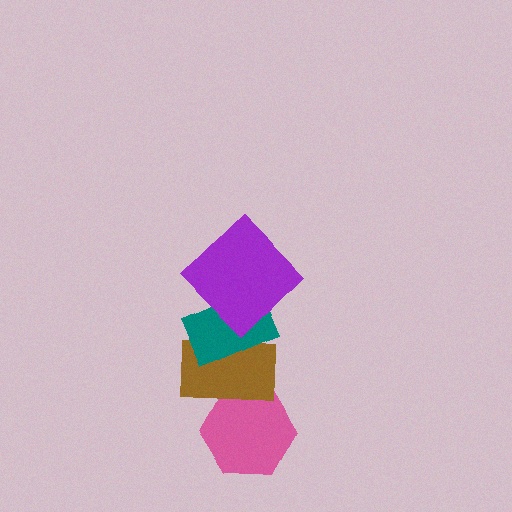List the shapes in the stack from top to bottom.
From top to bottom: the purple diamond, the teal rectangle, the brown rectangle, the pink hexagon.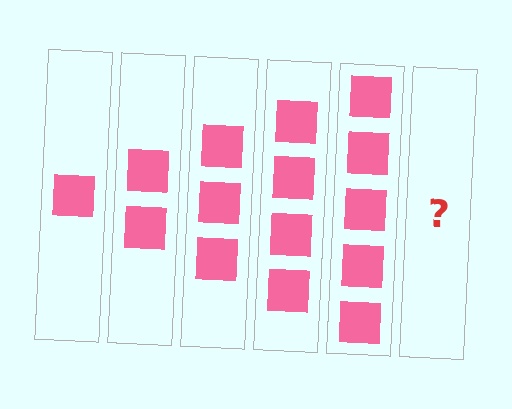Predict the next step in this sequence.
The next step is 6 squares.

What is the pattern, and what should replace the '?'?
The pattern is that each step adds one more square. The '?' should be 6 squares.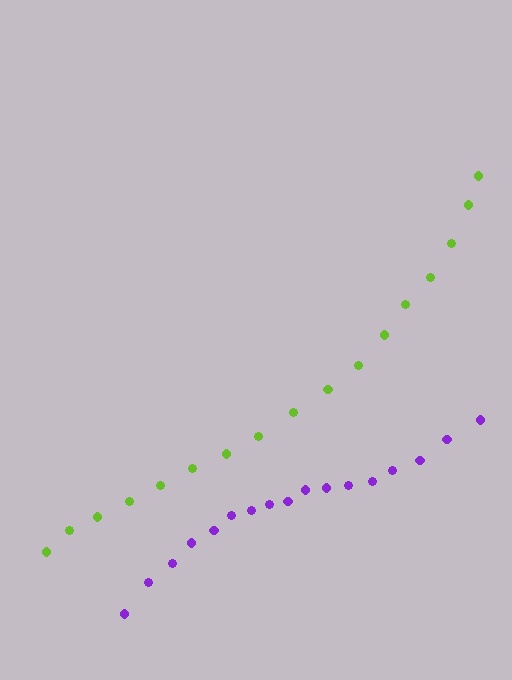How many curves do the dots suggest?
There are 2 distinct paths.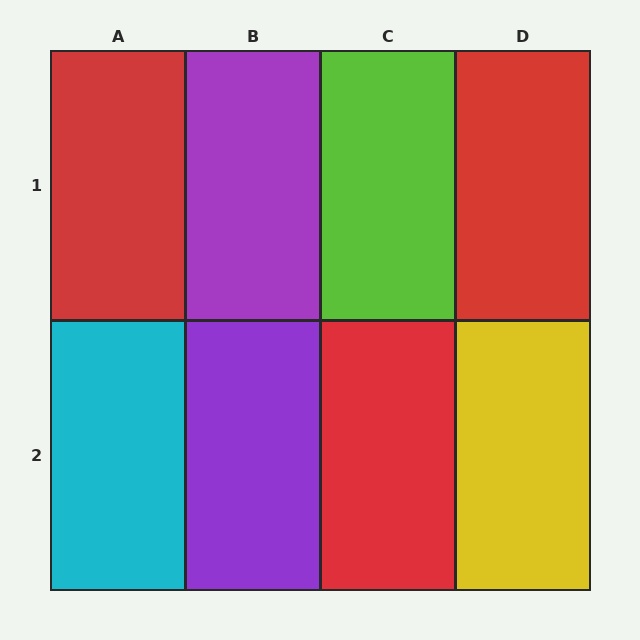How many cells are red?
3 cells are red.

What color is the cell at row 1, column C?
Lime.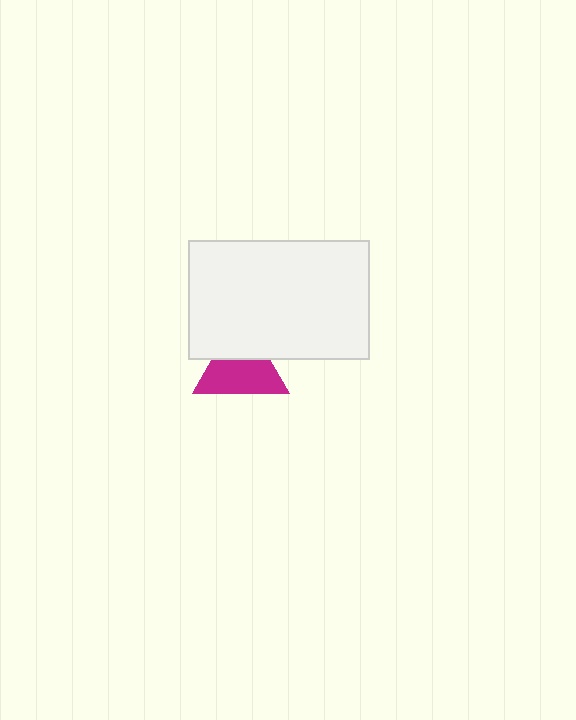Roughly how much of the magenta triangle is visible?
About half of it is visible (roughly 64%).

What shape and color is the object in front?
The object in front is a white rectangle.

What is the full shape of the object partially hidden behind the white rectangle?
The partially hidden object is a magenta triangle.